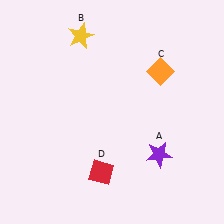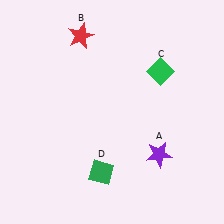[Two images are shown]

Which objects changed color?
B changed from yellow to red. C changed from orange to green. D changed from red to green.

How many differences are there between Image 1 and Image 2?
There are 3 differences between the two images.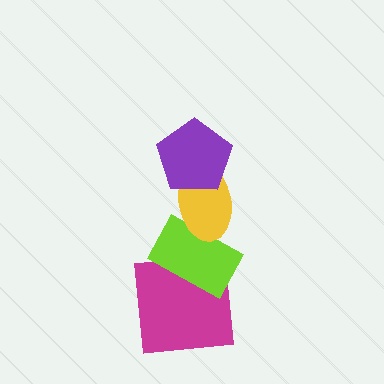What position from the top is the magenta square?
The magenta square is 4th from the top.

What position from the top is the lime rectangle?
The lime rectangle is 3rd from the top.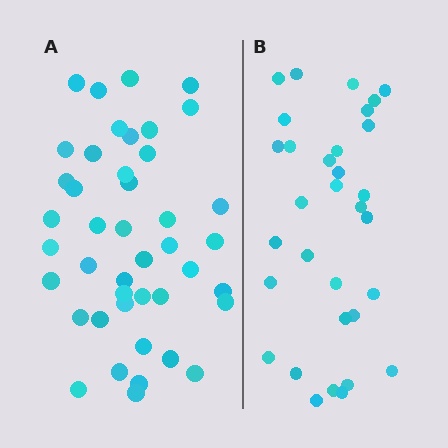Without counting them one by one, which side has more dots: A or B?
Region A (the left region) has more dots.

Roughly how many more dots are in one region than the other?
Region A has roughly 12 or so more dots than region B.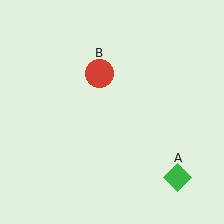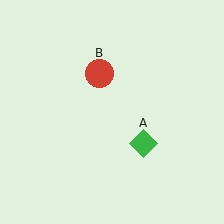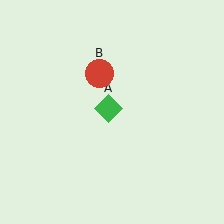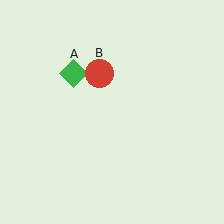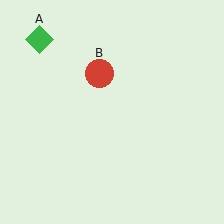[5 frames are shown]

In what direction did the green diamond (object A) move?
The green diamond (object A) moved up and to the left.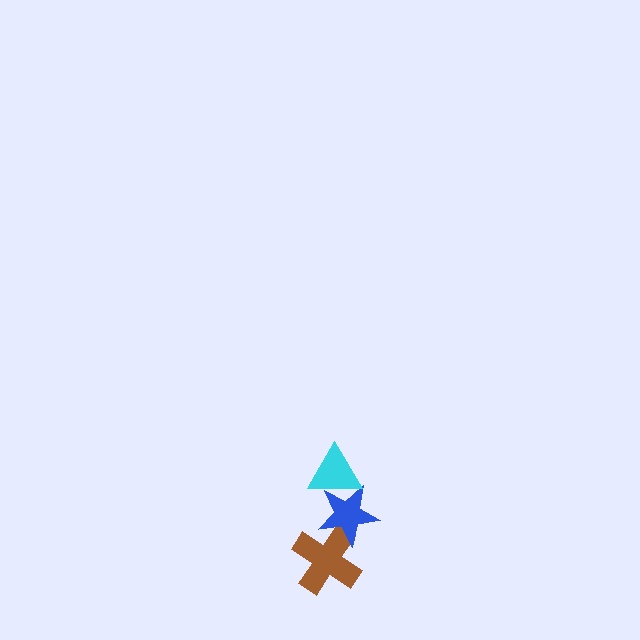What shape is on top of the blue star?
The cyan triangle is on top of the blue star.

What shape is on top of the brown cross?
The blue star is on top of the brown cross.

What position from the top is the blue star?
The blue star is 2nd from the top.